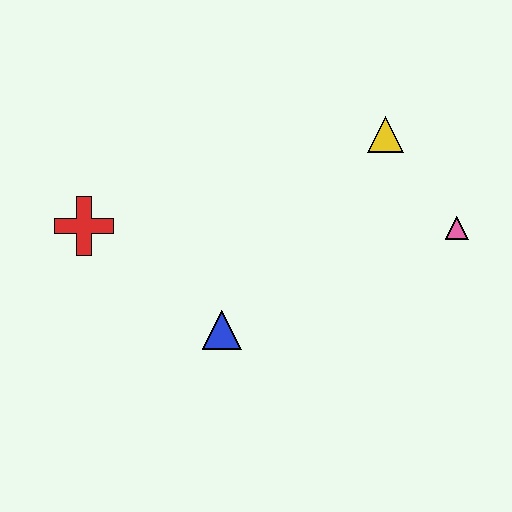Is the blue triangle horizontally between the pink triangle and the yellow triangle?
No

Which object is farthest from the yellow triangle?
The red cross is farthest from the yellow triangle.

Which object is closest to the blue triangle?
The red cross is closest to the blue triangle.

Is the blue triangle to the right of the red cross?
Yes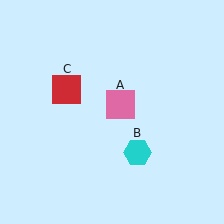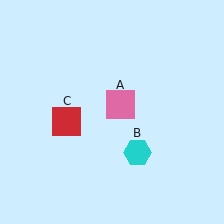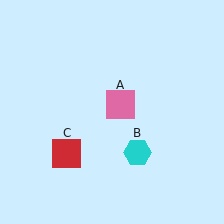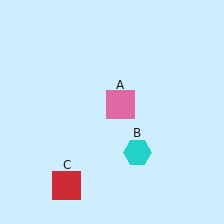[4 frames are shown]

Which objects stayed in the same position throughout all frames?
Pink square (object A) and cyan hexagon (object B) remained stationary.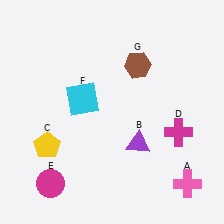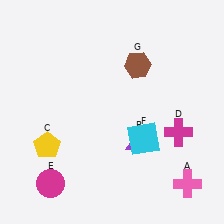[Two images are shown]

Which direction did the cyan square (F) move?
The cyan square (F) moved right.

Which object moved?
The cyan square (F) moved right.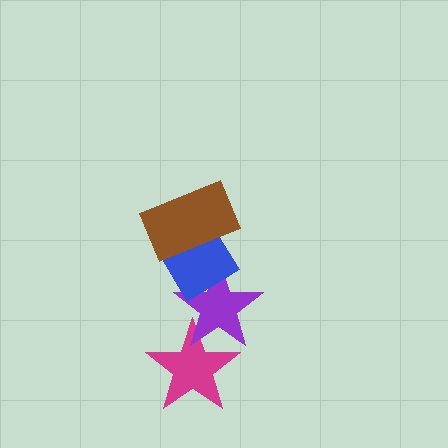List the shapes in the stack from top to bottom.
From top to bottom: the brown rectangle, the blue diamond, the purple star, the magenta star.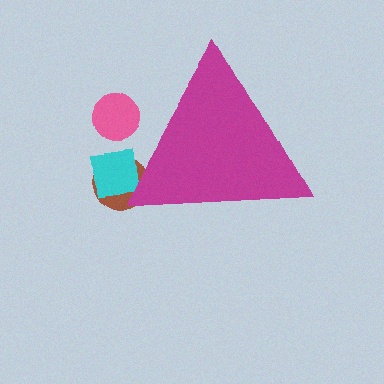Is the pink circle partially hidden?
Yes, the pink circle is partially hidden behind the magenta triangle.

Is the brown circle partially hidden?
Yes, the brown circle is partially hidden behind the magenta triangle.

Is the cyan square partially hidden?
Yes, the cyan square is partially hidden behind the magenta triangle.